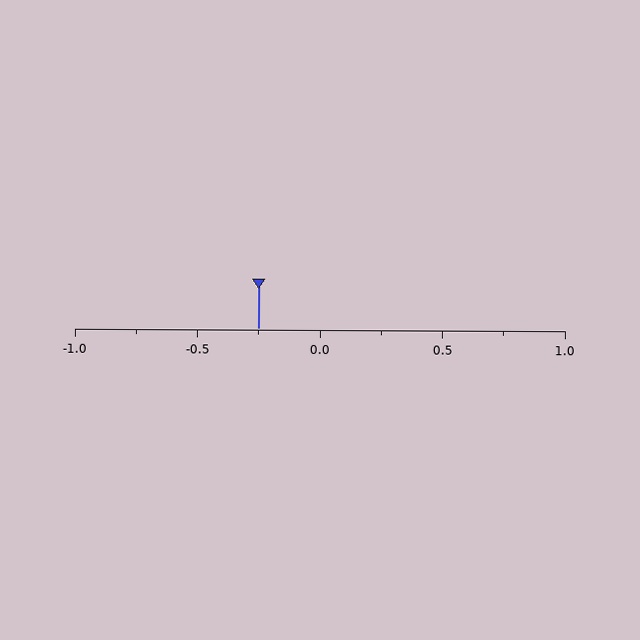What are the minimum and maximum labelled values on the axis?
The axis runs from -1.0 to 1.0.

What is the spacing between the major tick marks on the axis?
The major ticks are spaced 0.5 apart.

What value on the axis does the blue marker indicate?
The marker indicates approximately -0.25.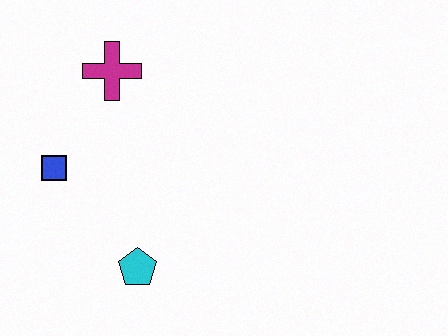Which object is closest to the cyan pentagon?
The blue square is closest to the cyan pentagon.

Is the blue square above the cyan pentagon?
Yes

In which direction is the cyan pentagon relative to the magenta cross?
The cyan pentagon is below the magenta cross.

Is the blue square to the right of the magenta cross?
No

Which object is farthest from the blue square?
The cyan pentagon is farthest from the blue square.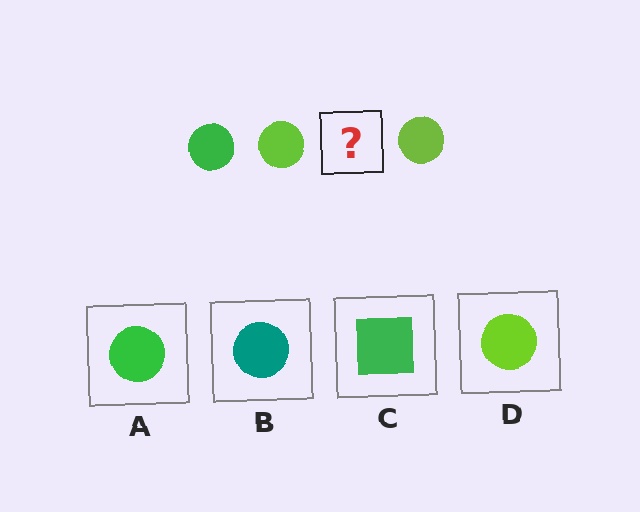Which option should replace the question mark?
Option A.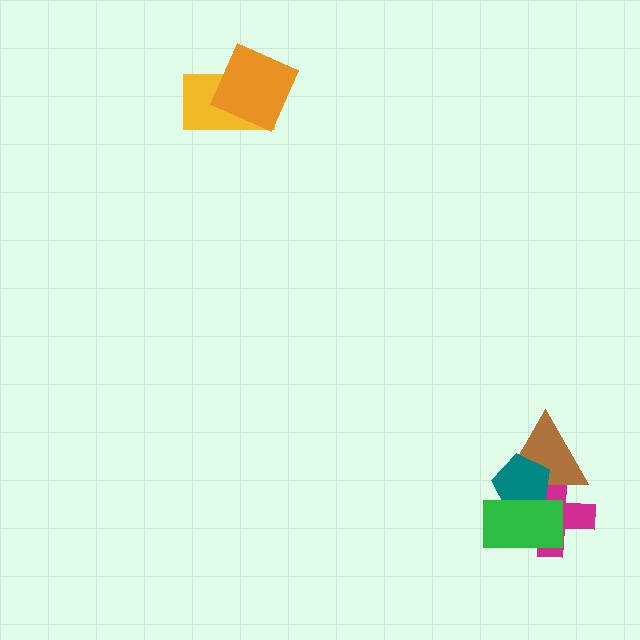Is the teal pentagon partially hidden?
Yes, it is partially covered by another shape.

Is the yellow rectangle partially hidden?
Yes, it is partially covered by another shape.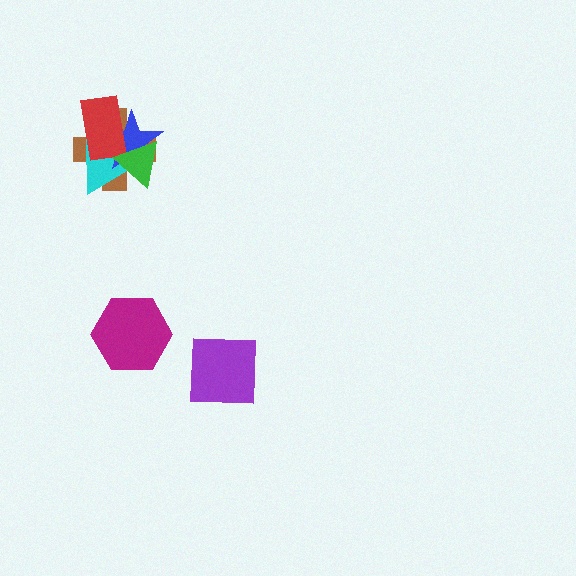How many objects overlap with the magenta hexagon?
0 objects overlap with the magenta hexagon.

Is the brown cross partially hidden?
Yes, it is partially covered by another shape.